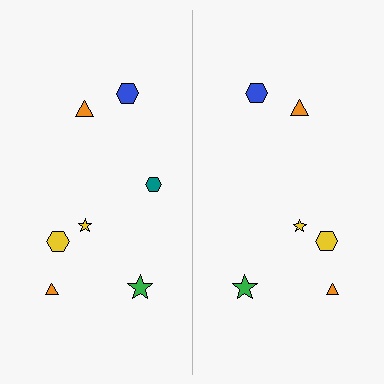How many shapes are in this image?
There are 13 shapes in this image.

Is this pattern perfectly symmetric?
No, the pattern is not perfectly symmetric. A teal hexagon is missing from the right side.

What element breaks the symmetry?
A teal hexagon is missing from the right side.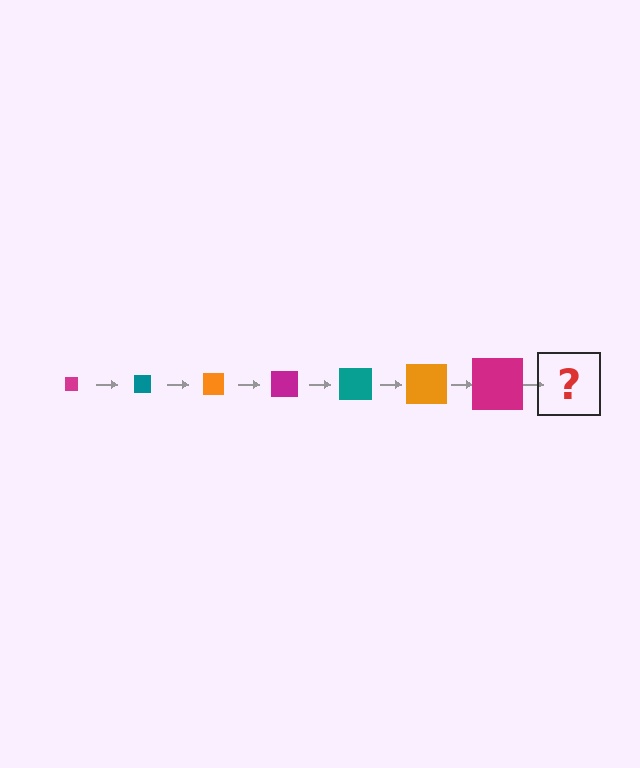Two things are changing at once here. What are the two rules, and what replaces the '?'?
The two rules are that the square grows larger each step and the color cycles through magenta, teal, and orange. The '?' should be a teal square, larger than the previous one.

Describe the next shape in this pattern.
It should be a teal square, larger than the previous one.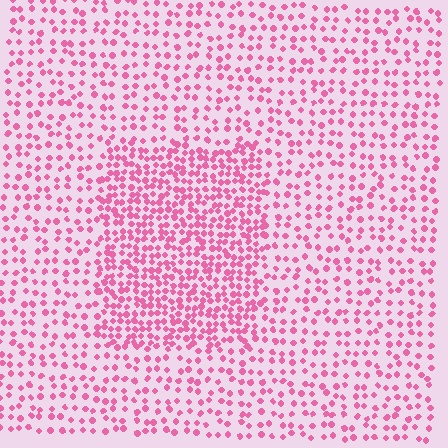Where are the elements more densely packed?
The elements are more densely packed inside the rectangle boundary.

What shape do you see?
I see a rectangle.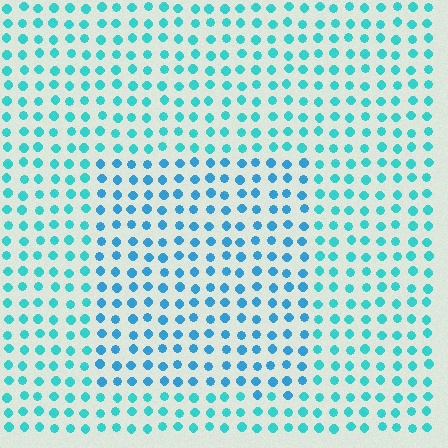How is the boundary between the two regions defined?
The boundary is defined purely by a slight shift in hue (about 23 degrees). Spacing, size, and orientation are identical on both sides.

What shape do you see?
I see a rectangle.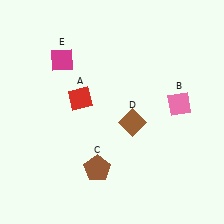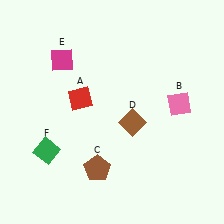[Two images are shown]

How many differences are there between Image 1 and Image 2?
There is 1 difference between the two images.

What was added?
A green diamond (F) was added in Image 2.